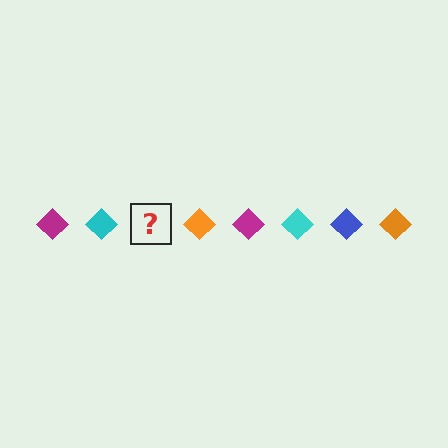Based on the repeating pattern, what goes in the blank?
The blank should be a blue diamond.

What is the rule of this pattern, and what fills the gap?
The rule is that the pattern cycles through magenta, cyan, blue, orange diamonds. The gap should be filled with a blue diamond.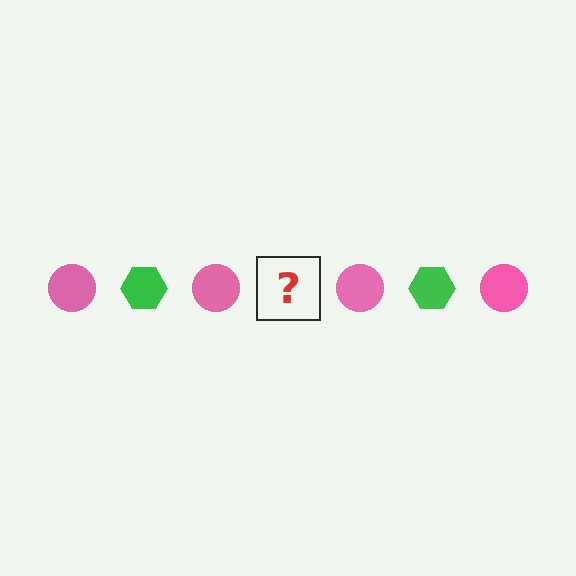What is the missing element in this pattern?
The missing element is a green hexagon.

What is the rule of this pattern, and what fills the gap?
The rule is that the pattern alternates between pink circle and green hexagon. The gap should be filled with a green hexagon.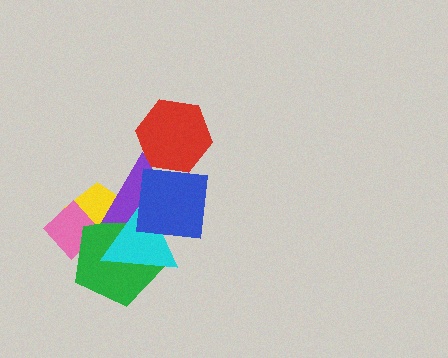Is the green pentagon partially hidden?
Yes, it is partially covered by another shape.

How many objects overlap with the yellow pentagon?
4 objects overlap with the yellow pentagon.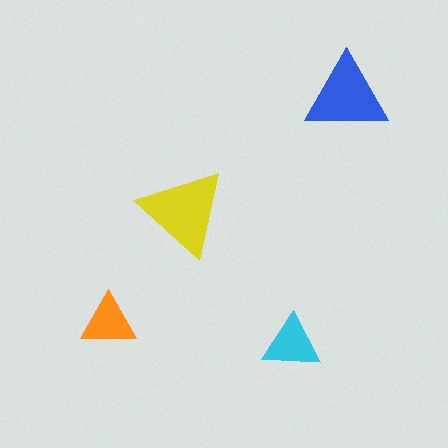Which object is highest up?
The blue triangle is topmost.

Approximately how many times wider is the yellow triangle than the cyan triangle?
About 1.5 times wider.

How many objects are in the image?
There are 4 objects in the image.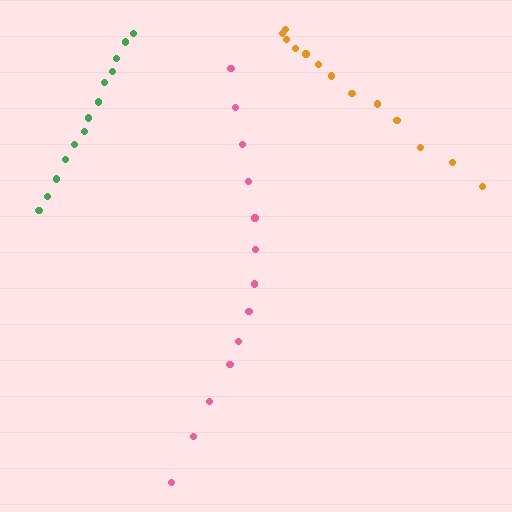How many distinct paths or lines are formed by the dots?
There are 3 distinct paths.